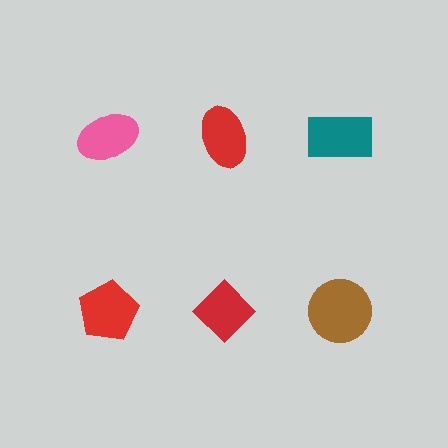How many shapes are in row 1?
3 shapes.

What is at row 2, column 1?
A red pentagon.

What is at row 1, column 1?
A pink ellipse.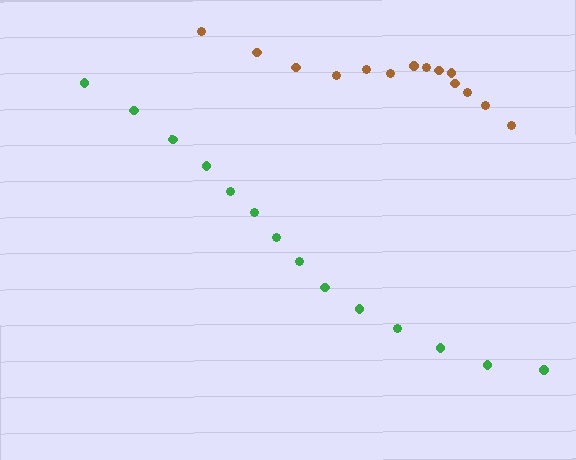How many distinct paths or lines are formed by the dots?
There are 2 distinct paths.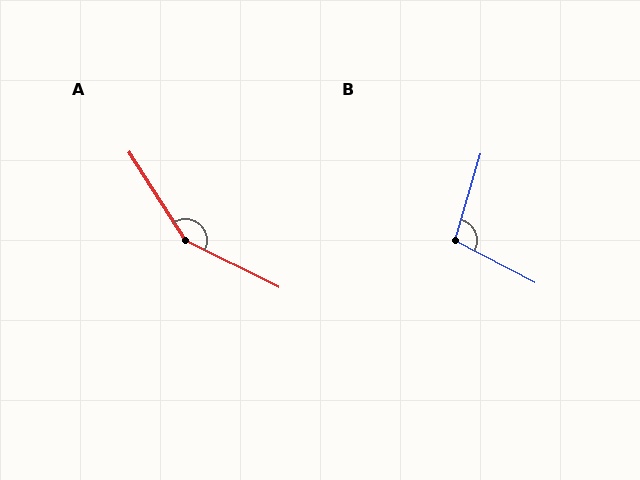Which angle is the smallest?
B, at approximately 102 degrees.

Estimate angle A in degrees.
Approximately 149 degrees.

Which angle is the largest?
A, at approximately 149 degrees.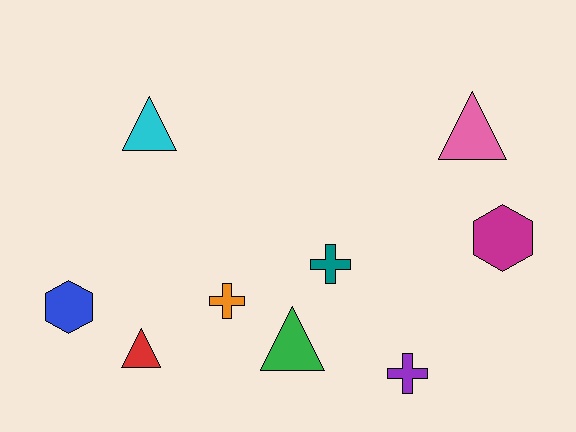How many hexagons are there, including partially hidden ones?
There are 2 hexagons.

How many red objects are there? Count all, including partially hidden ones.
There is 1 red object.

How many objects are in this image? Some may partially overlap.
There are 9 objects.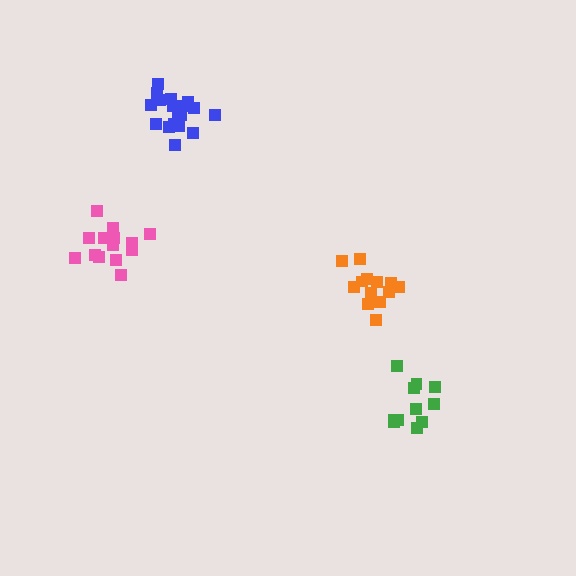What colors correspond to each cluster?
The clusters are colored: pink, blue, orange, green.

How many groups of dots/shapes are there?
There are 4 groups.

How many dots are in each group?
Group 1: 15 dots, Group 2: 18 dots, Group 3: 14 dots, Group 4: 13 dots (60 total).